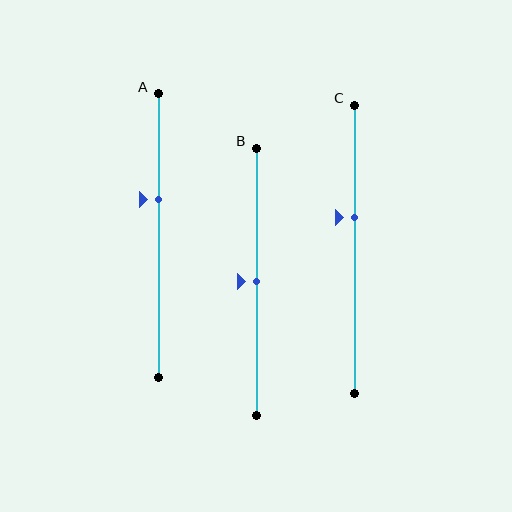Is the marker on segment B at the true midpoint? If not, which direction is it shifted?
Yes, the marker on segment B is at the true midpoint.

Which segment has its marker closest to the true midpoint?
Segment B has its marker closest to the true midpoint.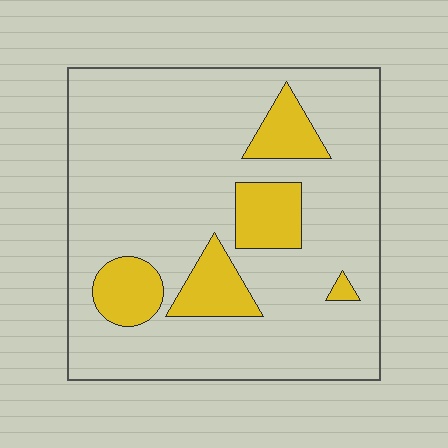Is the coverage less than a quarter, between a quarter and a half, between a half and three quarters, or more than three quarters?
Less than a quarter.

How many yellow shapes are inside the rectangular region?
5.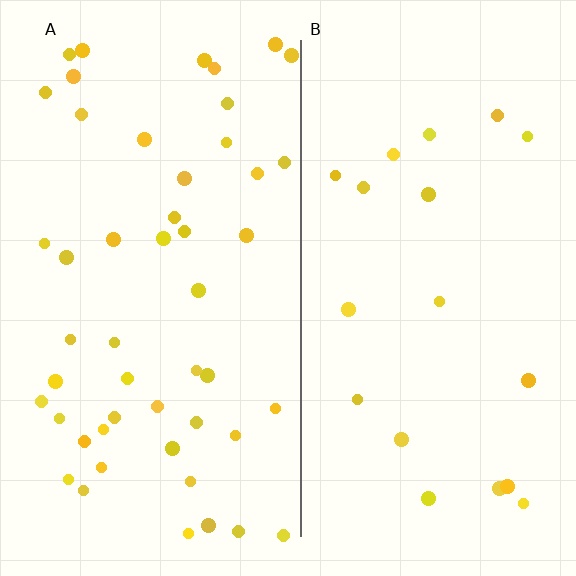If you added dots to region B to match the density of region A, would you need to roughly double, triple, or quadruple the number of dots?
Approximately triple.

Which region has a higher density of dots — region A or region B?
A (the left).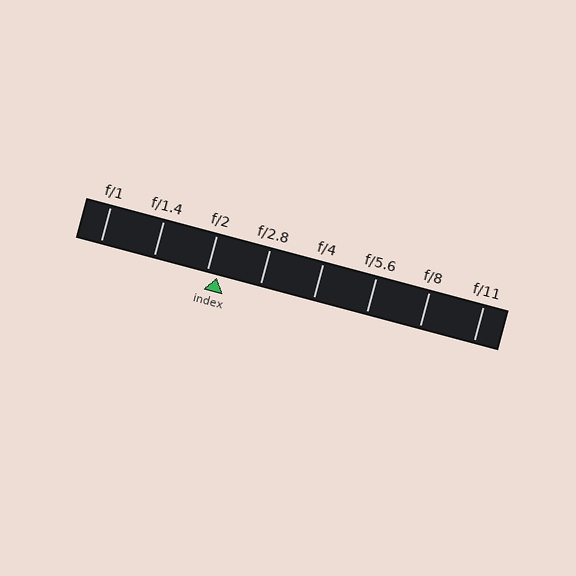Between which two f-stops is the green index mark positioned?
The index mark is between f/2 and f/2.8.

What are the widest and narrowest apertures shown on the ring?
The widest aperture shown is f/1 and the narrowest is f/11.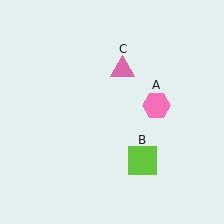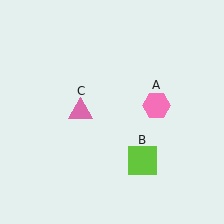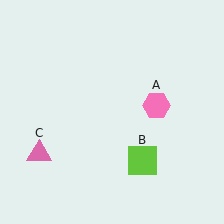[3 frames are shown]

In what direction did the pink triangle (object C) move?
The pink triangle (object C) moved down and to the left.